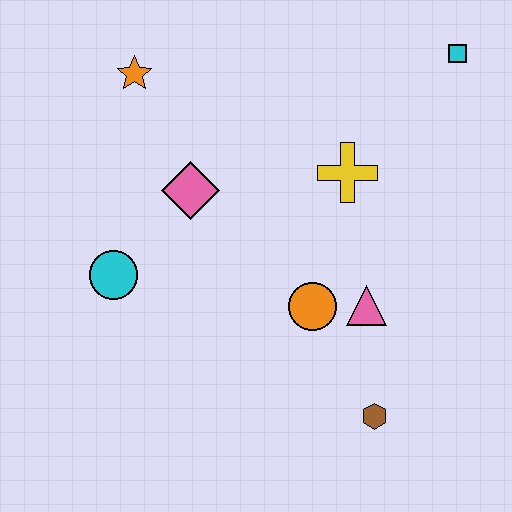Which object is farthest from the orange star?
The brown hexagon is farthest from the orange star.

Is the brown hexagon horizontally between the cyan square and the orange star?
Yes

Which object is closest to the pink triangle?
The orange circle is closest to the pink triangle.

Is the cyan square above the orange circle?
Yes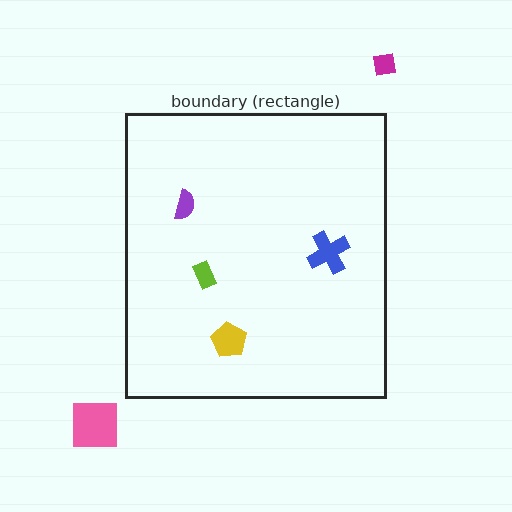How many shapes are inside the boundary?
4 inside, 2 outside.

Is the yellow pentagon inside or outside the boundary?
Inside.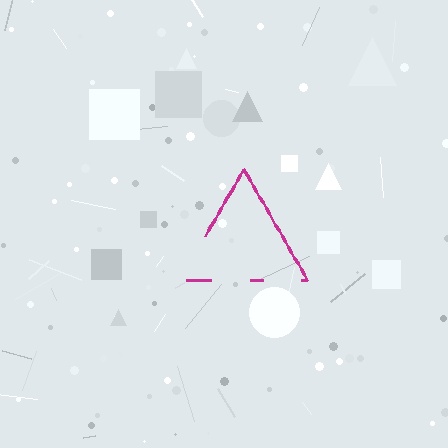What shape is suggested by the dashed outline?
The dashed outline suggests a triangle.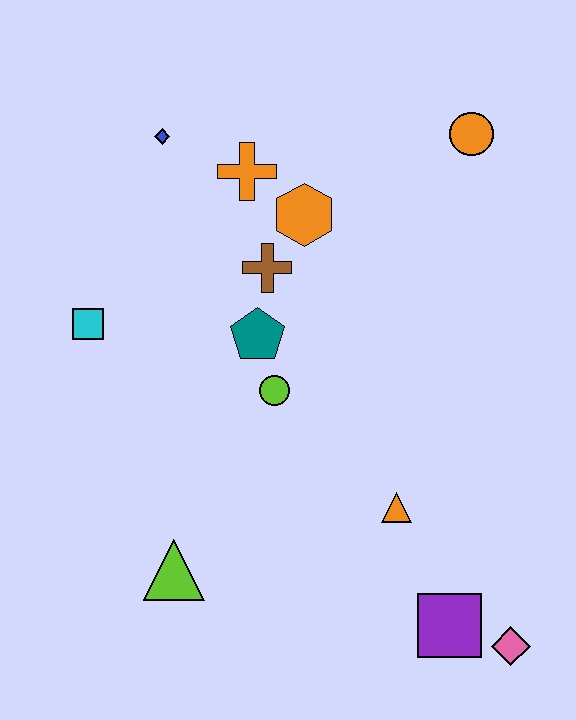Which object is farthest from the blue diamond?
The pink diamond is farthest from the blue diamond.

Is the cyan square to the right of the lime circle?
No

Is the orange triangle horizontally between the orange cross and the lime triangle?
No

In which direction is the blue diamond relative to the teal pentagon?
The blue diamond is above the teal pentagon.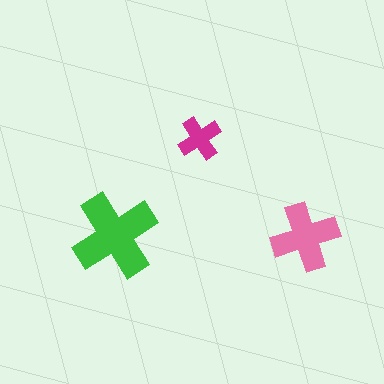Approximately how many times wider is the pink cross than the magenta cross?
About 1.5 times wider.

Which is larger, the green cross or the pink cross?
The green one.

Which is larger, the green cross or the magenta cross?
The green one.